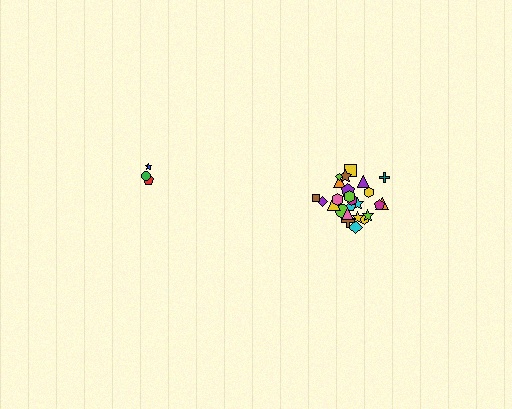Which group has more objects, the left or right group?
The right group.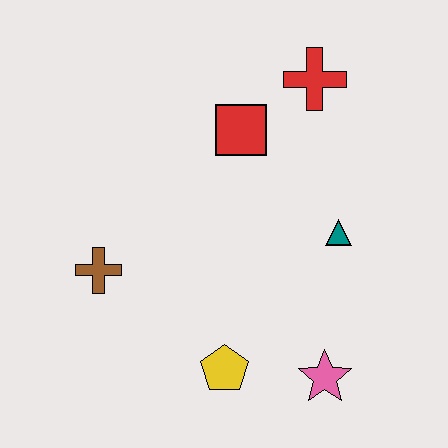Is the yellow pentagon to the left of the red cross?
Yes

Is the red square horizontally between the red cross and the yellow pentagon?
Yes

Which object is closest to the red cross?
The red square is closest to the red cross.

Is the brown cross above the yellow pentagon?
Yes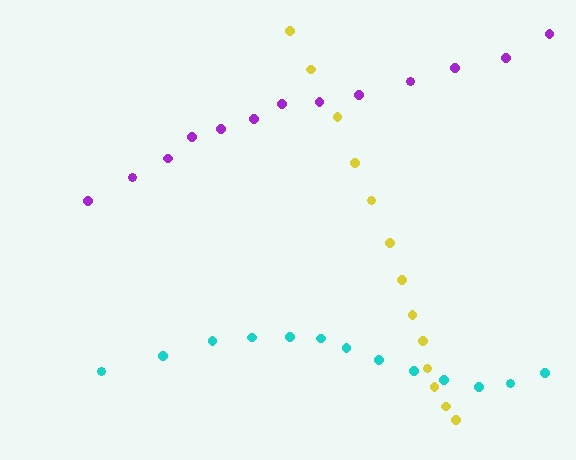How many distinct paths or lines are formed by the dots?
There are 3 distinct paths.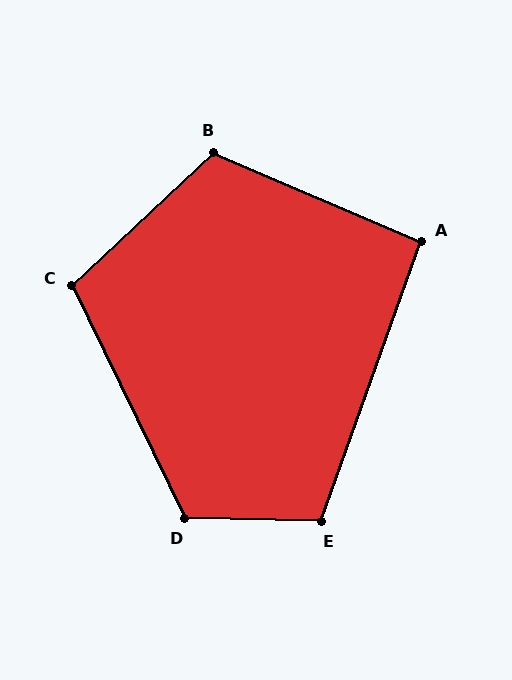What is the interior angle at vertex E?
Approximately 109 degrees (obtuse).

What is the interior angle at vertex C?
Approximately 107 degrees (obtuse).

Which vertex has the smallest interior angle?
A, at approximately 94 degrees.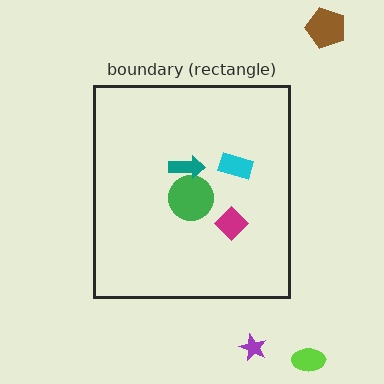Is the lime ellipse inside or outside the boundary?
Outside.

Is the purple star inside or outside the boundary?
Outside.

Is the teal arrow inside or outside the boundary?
Inside.